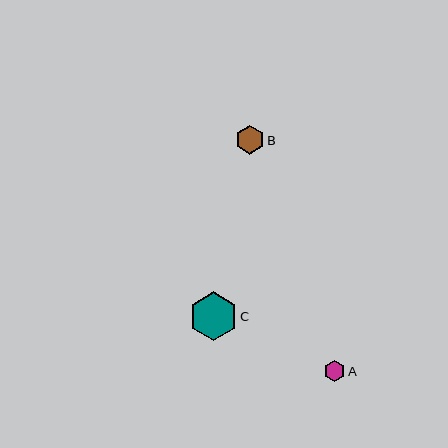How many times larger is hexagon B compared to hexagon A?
Hexagon B is approximately 1.4 times the size of hexagon A.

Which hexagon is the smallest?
Hexagon A is the smallest with a size of approximately 21 pixels.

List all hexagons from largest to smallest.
From largest to smallest: C, B, A.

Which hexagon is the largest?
Hexagon C is the largest with a size of approximately 48 pixels.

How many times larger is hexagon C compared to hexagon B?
Hexagon C is approximately 1.7 times the size of hexagon B.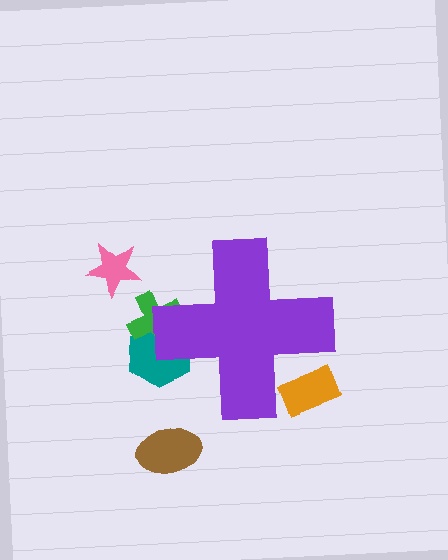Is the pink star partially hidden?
No, the pink star is fully visible.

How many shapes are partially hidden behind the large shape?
3 shapes are partially hidden.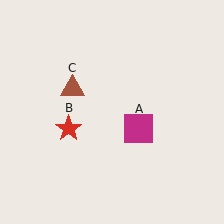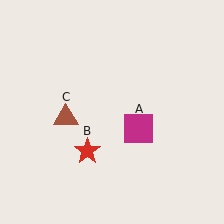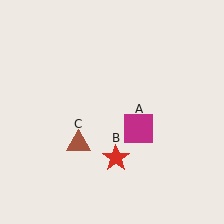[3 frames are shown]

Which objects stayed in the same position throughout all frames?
Magenta square (object A) remained stationary.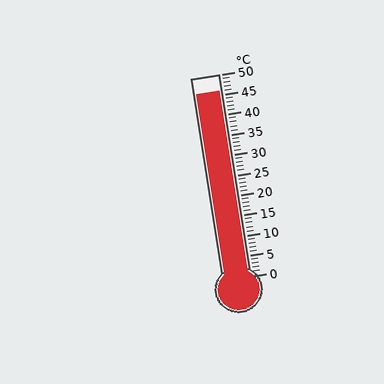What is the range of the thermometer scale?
The thermometer scale ranges from 0°C to 50°C.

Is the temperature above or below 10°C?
The temperature is above 10°C.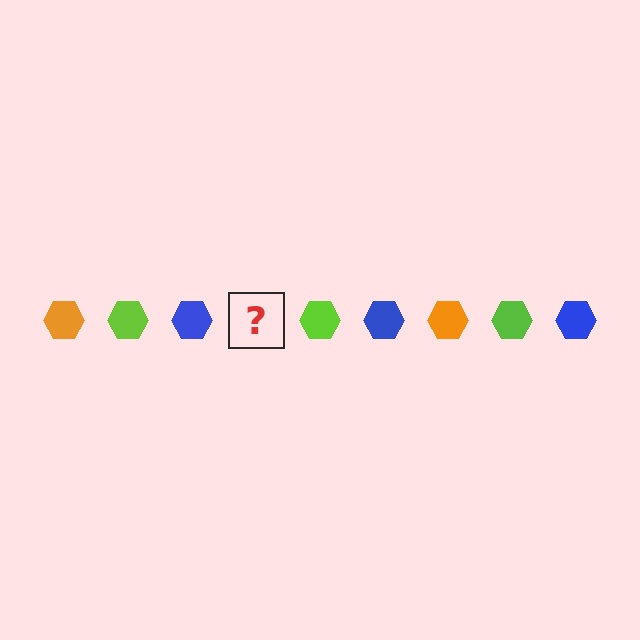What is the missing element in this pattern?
The missing element is an orange hexagon.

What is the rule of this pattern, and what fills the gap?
The rule is that the pattern cycles through orange, lime, blue hexagons. The gap should be filled with an orange hexagon.